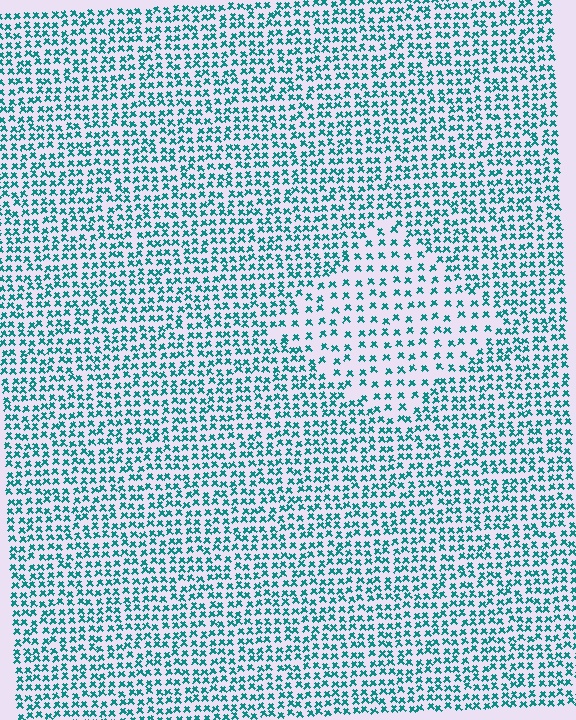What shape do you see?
I see a diamond.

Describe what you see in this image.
The image contains small teal elements arranged at two different densities. A diamond-shaped region is visible where the elements are less densely packed than the surrounding area.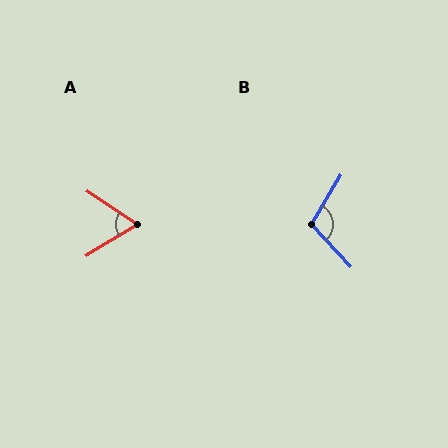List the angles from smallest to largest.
A (65°), B (107°).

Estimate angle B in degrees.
Approximately 107 degrees.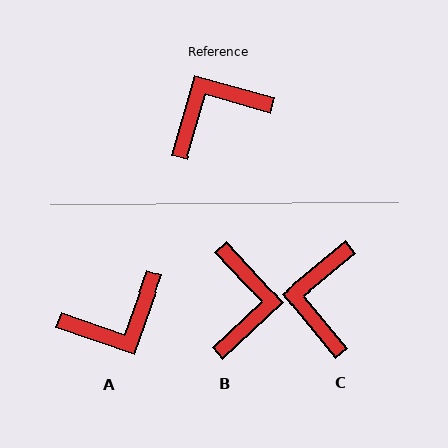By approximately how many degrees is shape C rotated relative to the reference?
Approximately 55 degrees counter-clockwise.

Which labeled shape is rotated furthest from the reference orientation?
A, about 177 degrees away.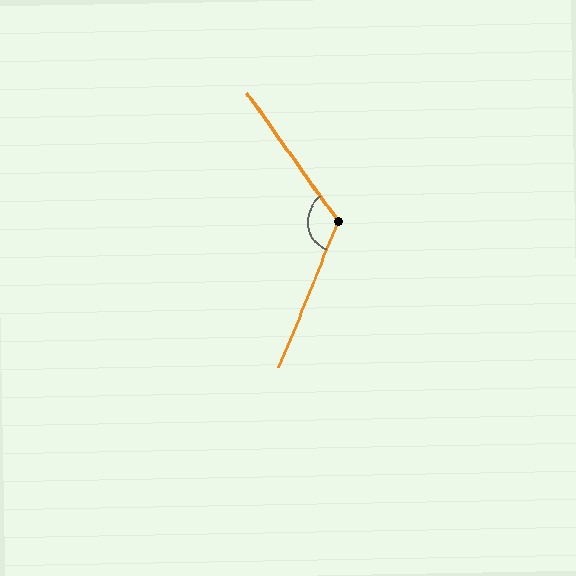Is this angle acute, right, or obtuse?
It is obtuse.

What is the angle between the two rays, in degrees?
Approximately 122 degrees.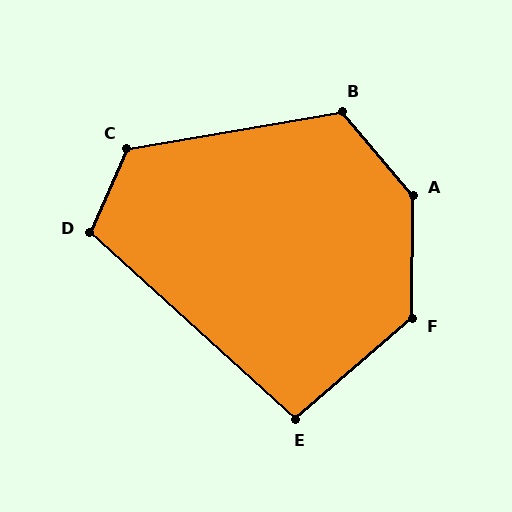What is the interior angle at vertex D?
Approximately 108 degrees (obtuse).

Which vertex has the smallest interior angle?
E, at approximately 97 degrees.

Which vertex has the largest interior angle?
A, at approximately 139 degrees.